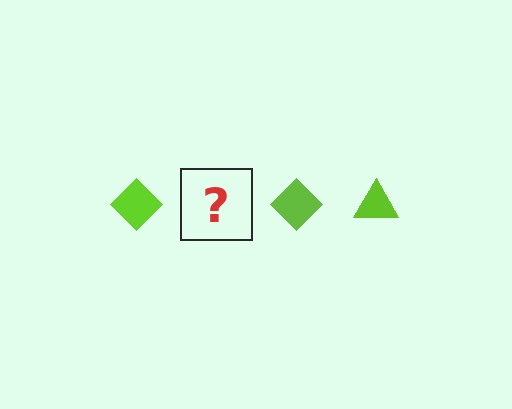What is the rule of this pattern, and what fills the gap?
The rule is that the pattern cycles through diamond, triangle shapes in lime. The gap should be filled with a lime triangle.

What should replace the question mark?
The question mark should be replaced with a lime triangle.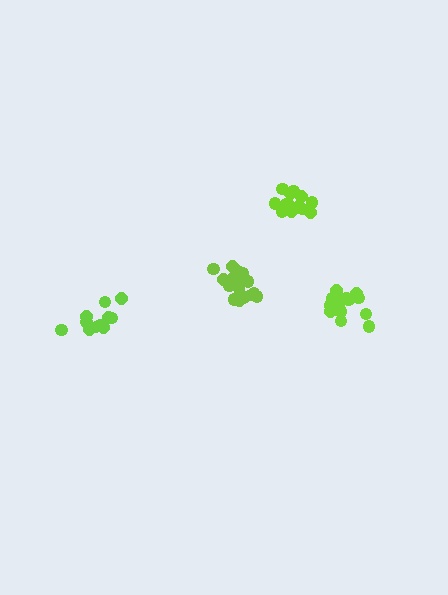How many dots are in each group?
Group 1: 16 dots, Group 2: 12 dots, Group 3: 18 dots, Group 4: 18 dots (64 total).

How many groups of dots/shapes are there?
There are 4 groups.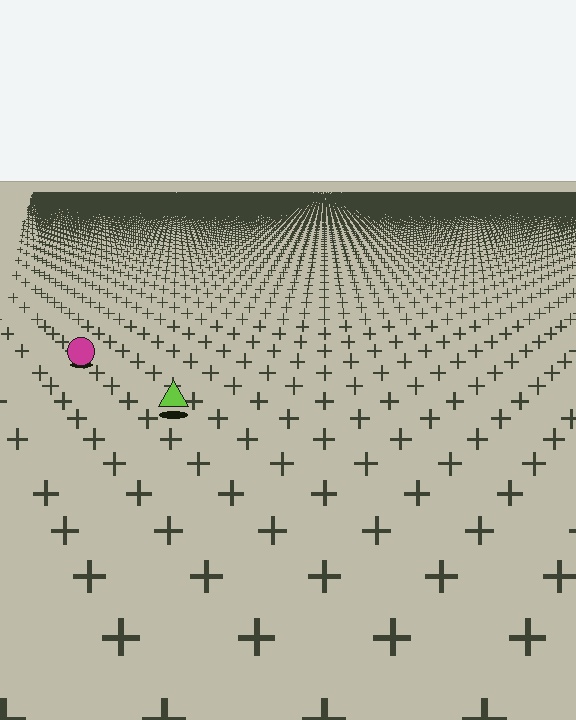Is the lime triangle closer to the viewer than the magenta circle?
Yes. The lime triangle is closer — you can tell from the texture gradient: the ground texture is coarser near it.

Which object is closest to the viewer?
The lime triangle is closest. The texture marks near it are larger and more spread out.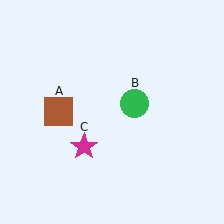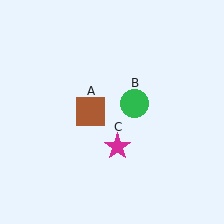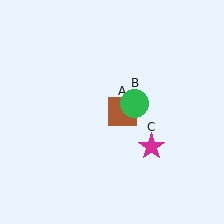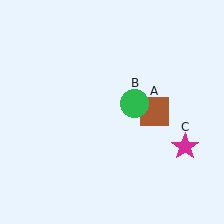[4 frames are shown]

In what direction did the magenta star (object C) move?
The magenta star (object C) moved right.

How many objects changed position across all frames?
2 objects changed position: brown square (object A), magenta star (object C).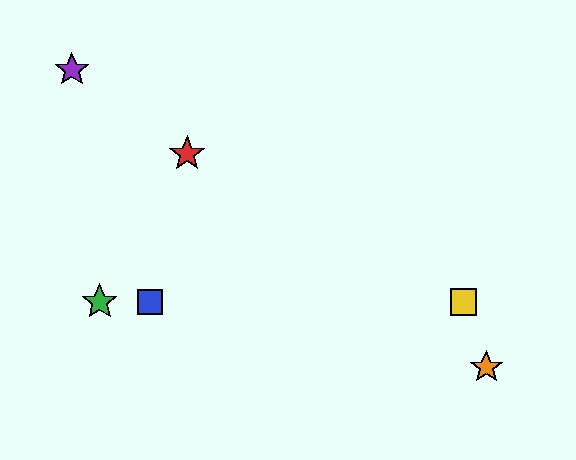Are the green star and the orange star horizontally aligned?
No, the green star is at y≈302 and the orange star is at y≈367.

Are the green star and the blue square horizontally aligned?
Yes, both are at y≈302.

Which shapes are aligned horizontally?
The blue square, the green star, the yellow square are aligned horizontally.